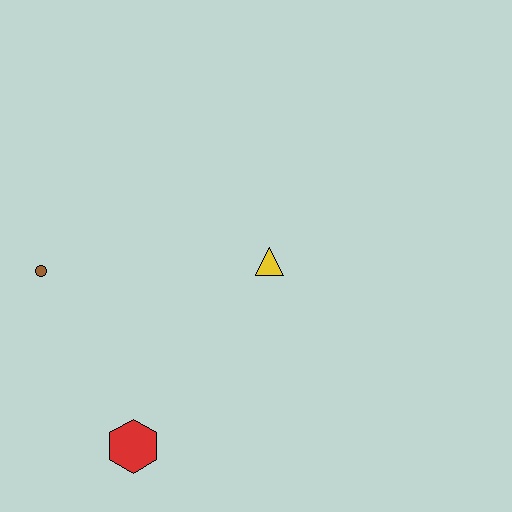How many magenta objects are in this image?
There are no magenta objects.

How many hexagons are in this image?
There is 1 hexagon.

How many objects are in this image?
There are 3 objects.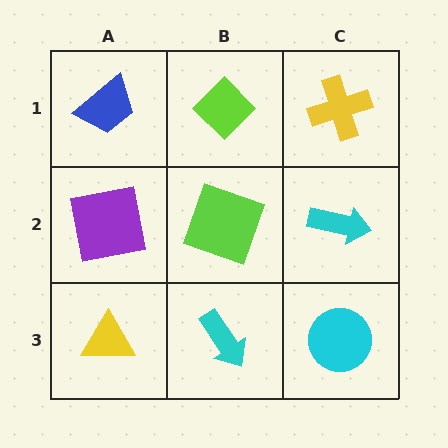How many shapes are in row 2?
3 shapes.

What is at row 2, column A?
A purple square.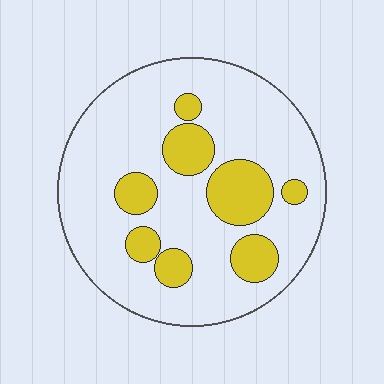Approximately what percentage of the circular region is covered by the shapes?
Approximately 20%.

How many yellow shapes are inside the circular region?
8.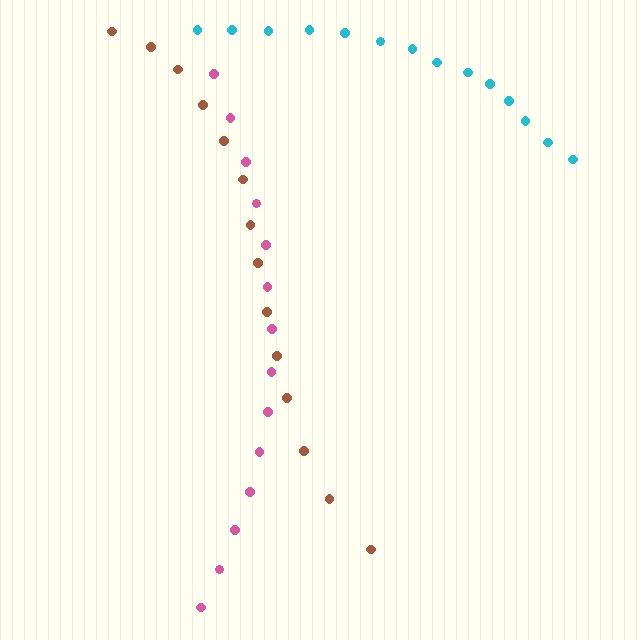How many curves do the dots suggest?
There are 3 distinct paths.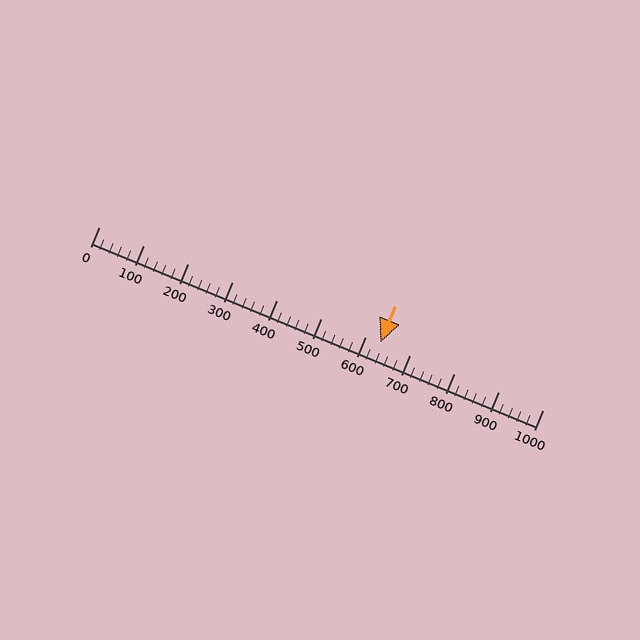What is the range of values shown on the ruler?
The ruler shows values from 0 to 1000.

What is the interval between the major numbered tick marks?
The major tick marks are spaced 100 units apart.